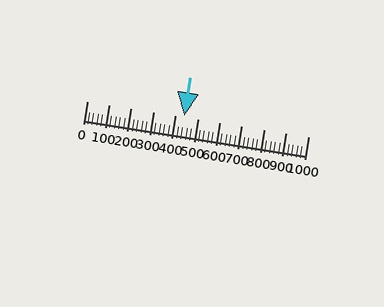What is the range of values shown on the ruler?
The ruler shows values from 0 to 1000.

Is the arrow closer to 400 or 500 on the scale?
The arrow is closer to 400.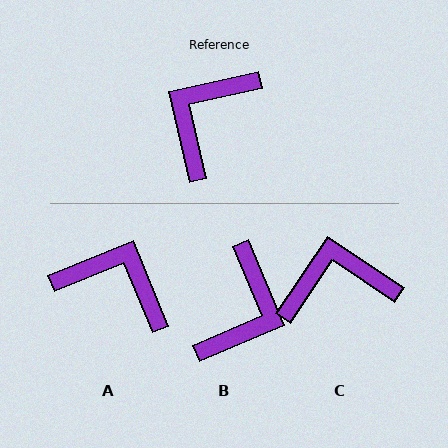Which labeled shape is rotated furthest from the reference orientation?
B, about 170 degrees away.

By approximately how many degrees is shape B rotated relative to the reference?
Approximately 170 degrees clockwise.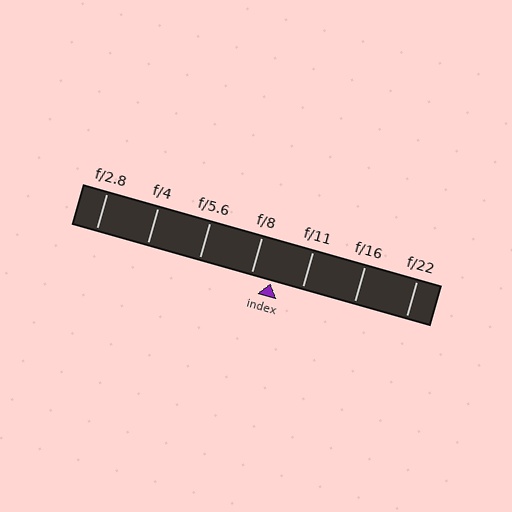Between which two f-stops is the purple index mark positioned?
The index mark is between f/8 and f/11.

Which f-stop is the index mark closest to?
The index mark is closest to f/8.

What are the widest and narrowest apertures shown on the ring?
The widest aperture shown is f/2.8 and the narrowest is f/22.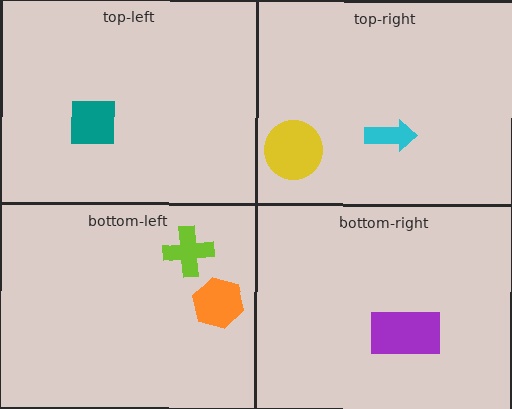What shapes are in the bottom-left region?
The lime cross, the orange hexagon.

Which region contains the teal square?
The top-left region.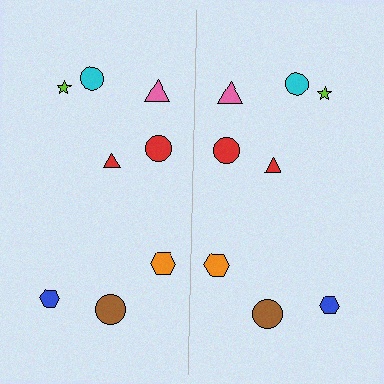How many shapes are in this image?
There are 16 shapes in this image.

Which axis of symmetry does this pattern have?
The pattern has a vertical axis of symmetry running through the center of the image.